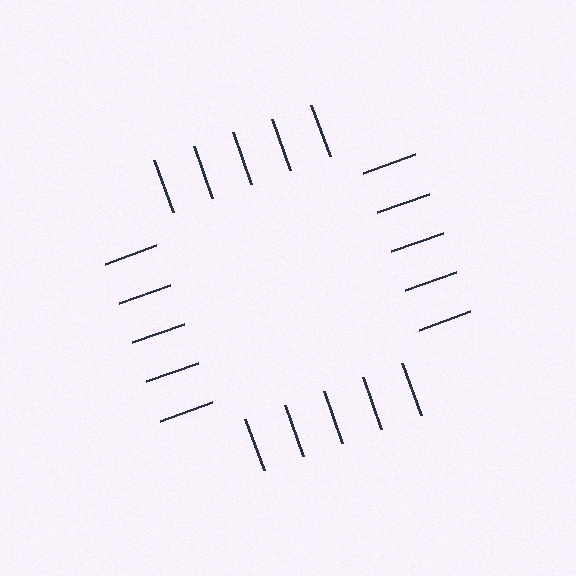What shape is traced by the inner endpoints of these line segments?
An illusory square — the line segments terminate on its edges but no continuous stroke is drawn.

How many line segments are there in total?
20 — 5 along each of the 4 edges.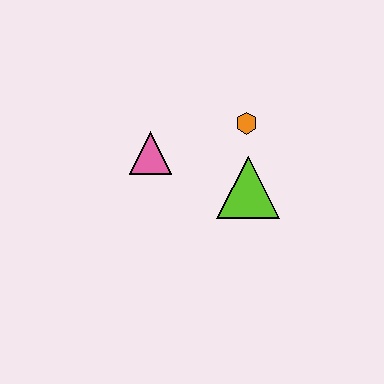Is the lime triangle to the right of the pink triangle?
Yes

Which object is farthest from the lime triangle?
The pink triangle is farthest from the lime triangle.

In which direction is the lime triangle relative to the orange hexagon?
The lime triangle is below the orange hexagon.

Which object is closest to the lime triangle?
The orange hexagon is closest to the lime triangle.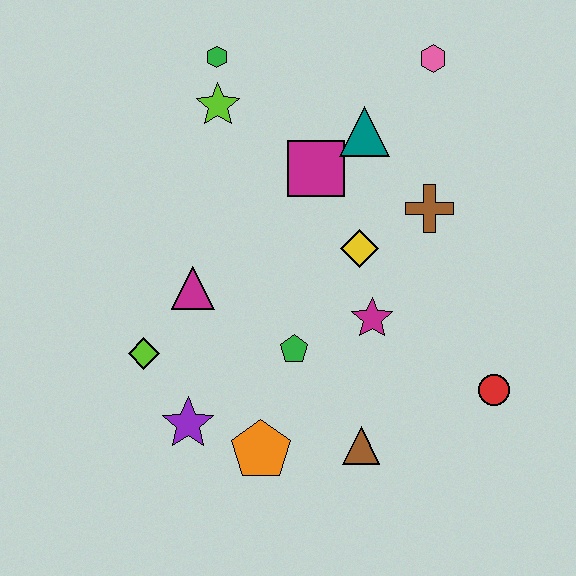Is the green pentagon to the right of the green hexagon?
Yes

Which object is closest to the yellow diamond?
The magenta star is closest to the yellow diamond.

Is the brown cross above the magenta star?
Yes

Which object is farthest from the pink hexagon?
The purple star is farthest from the pink hexagon.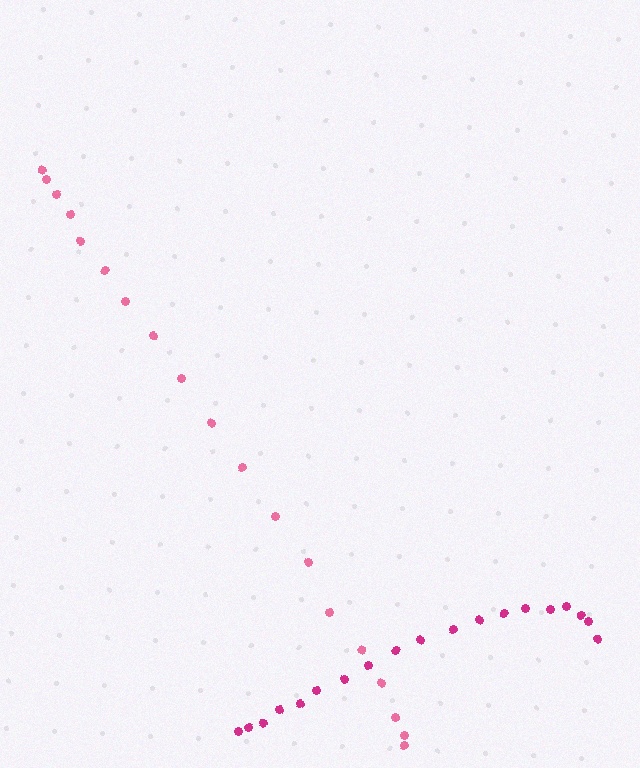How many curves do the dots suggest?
There are 2 distinct paths.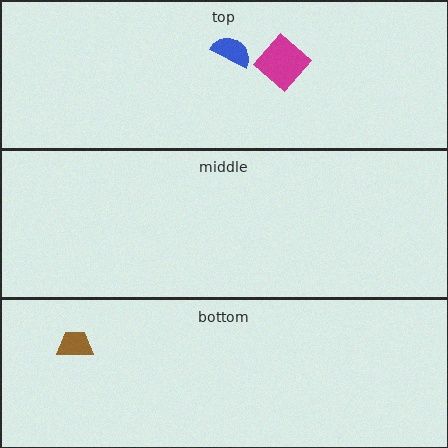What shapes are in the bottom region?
The brown trapezoid.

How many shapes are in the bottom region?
1.